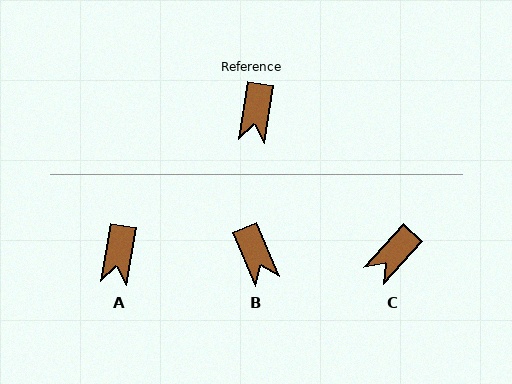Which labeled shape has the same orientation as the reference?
A.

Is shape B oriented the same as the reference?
No, it is off by about 33 degrees.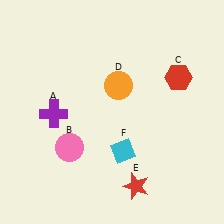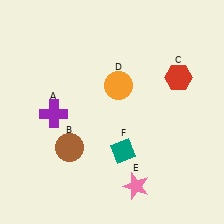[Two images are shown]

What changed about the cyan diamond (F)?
In Image 1, F is cyan. In Image 2, it changed to teal.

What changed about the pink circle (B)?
In Image 1, B is pink. In Image 2, it changed to brown.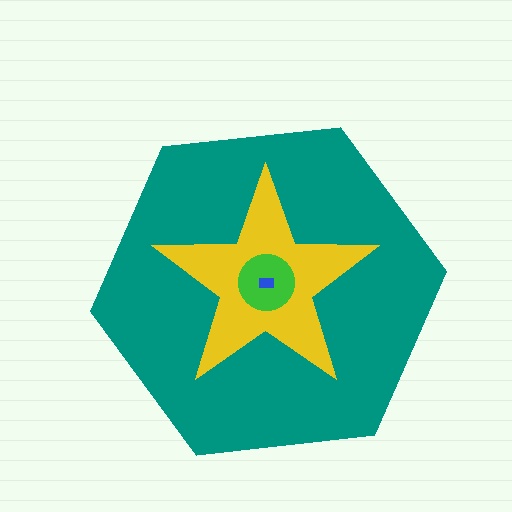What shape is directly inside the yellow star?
The green circle.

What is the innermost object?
The blue rectangle.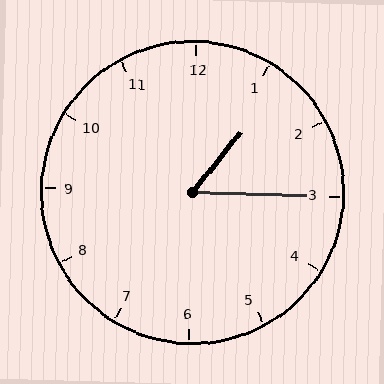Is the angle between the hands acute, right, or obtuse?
It is acute.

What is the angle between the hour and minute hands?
Approximately 52 degrees.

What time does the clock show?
1:15.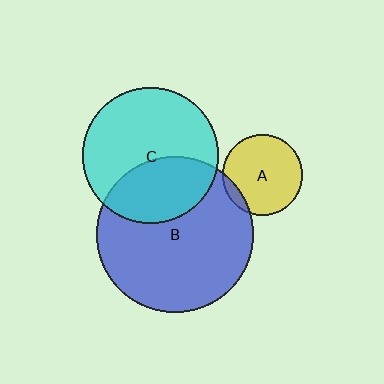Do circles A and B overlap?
Yes.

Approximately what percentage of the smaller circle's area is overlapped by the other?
Approximately 10%.